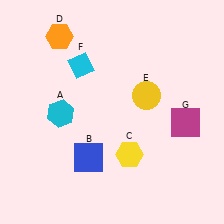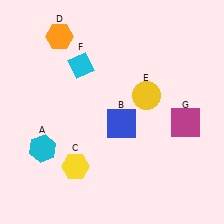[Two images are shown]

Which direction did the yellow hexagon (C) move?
The yellow hexagon (C) moved left.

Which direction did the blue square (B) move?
The blue square (B) moved up.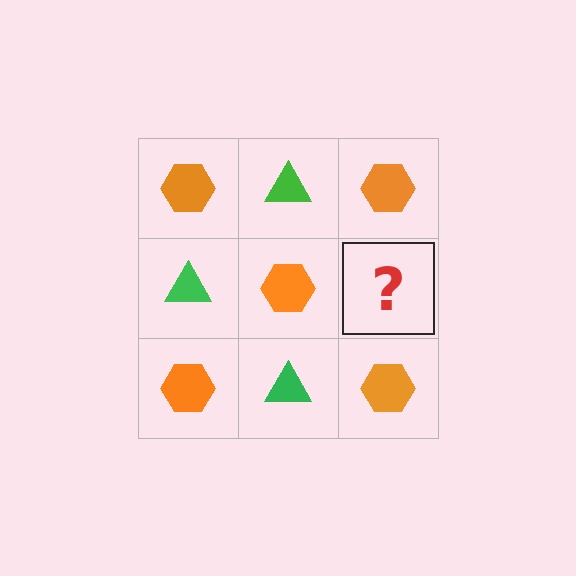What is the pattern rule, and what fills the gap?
The rule is that it alternates orange hexagon and green triangle in a checkerboard pattern. The gap should be filled with a green triangle.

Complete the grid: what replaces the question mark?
The question mark should be replaced with a green triangle.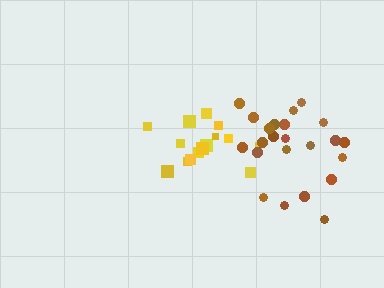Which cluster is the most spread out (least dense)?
Yellow.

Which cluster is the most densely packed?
Brown.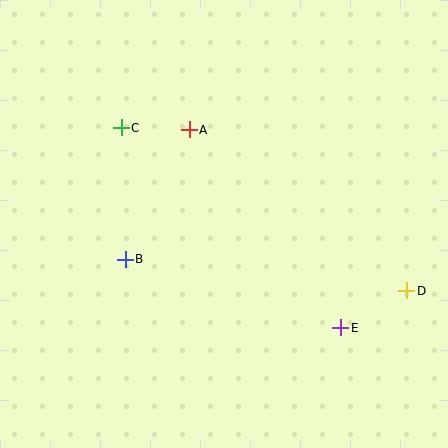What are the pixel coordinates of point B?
Point B is at (125, 259).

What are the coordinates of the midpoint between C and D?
The midpoint between C and D is at (264, 209).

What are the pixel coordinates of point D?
Point D is at (407, 291).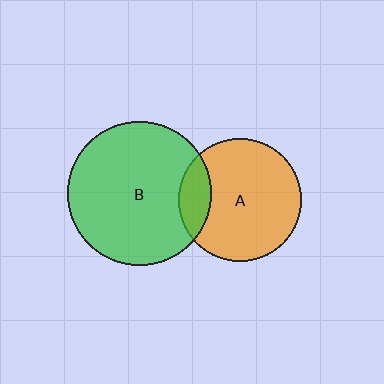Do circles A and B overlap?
Yes.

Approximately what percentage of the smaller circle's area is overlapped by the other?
Approximately 15%.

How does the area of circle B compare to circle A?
Approximately 1.4 times.